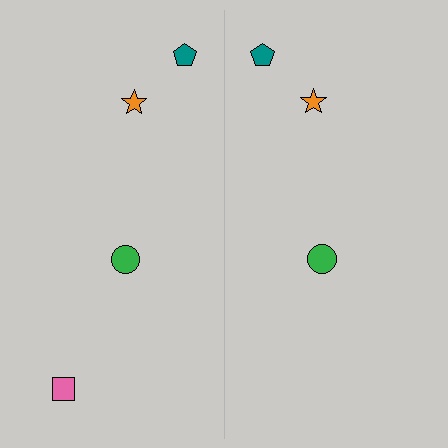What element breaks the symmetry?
A pink square is missing from the right side.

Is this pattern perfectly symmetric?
No, the pattern is not perfectly symmetric. A pink square is missing from the right side.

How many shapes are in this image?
There are 7 shapes in this image.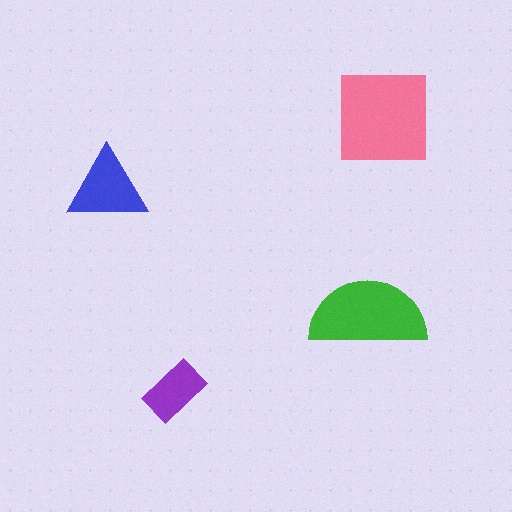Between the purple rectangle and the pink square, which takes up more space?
The pink square.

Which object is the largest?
The pink square.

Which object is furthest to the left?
The blue triangle is leftmost.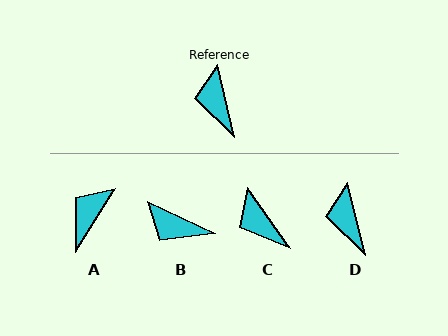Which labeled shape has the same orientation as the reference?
D.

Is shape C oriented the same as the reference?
No, it is off by about 22 degrees.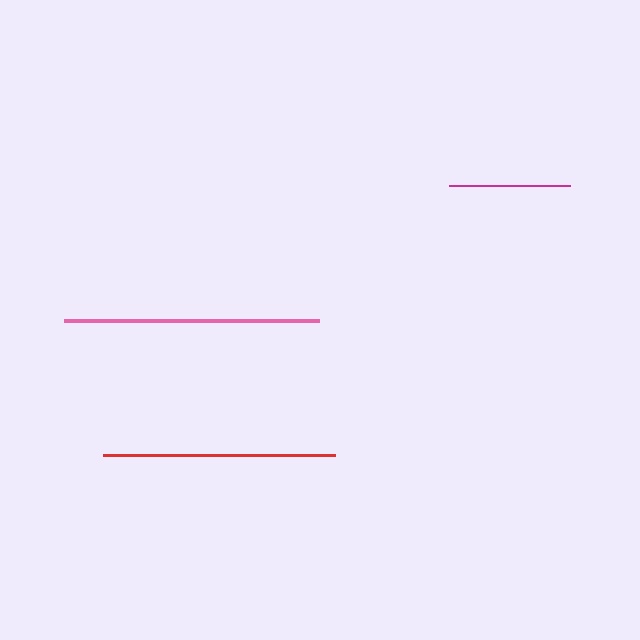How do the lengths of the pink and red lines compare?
The pink and red lines are approximately the same length.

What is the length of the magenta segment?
The magenta segment is approximately 121 pixels long.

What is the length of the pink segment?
The pink segment is approximately 255 pixels long.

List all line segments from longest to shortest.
From longest to shortest: pink, red, magenta.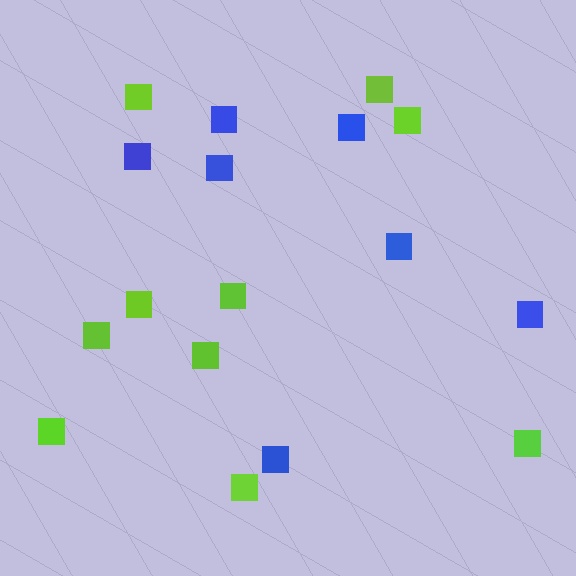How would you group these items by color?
There are 2 groups: one group of lime squares (10) and one group of blue squares (7).